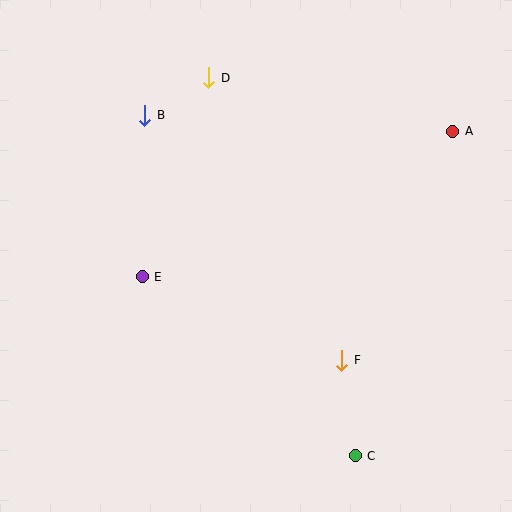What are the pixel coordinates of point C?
Point C is at (355, 456).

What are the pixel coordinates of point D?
Point D is at (209, 78).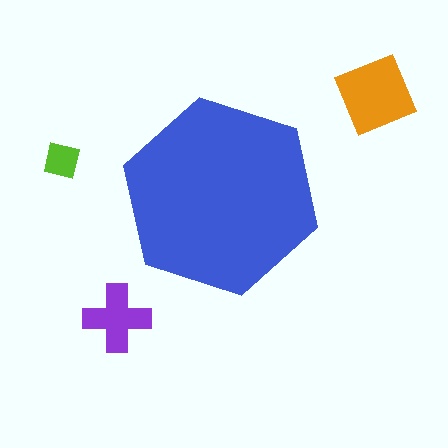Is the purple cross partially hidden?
No, the purple cross is fully visible.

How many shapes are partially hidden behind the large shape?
0 shapes are partially hidden.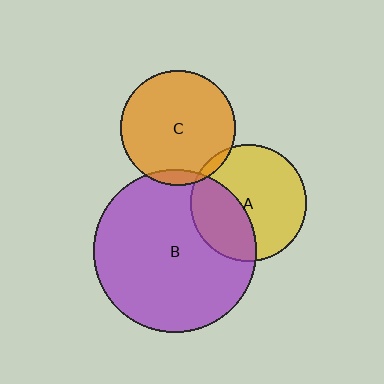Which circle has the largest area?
Circle B (purple).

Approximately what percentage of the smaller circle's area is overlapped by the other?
Approximately 5%.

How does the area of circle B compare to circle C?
Approximately 2.0 times.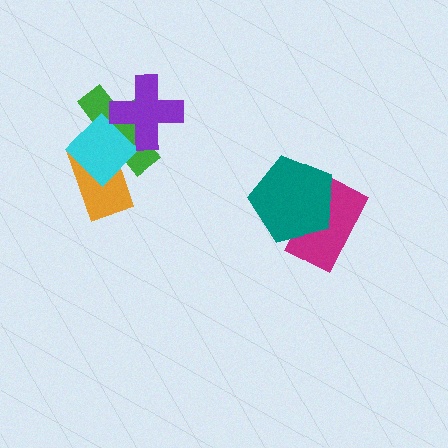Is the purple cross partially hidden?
No, no other shape covers it.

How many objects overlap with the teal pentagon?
1 object overlaps with the teal pentagon.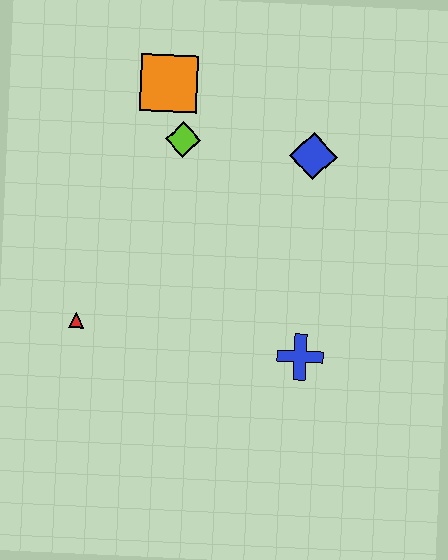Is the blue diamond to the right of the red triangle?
Yes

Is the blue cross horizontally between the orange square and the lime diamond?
No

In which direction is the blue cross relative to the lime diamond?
The blue cross is below the lime diamond.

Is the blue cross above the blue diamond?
No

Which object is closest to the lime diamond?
The orange square is closest to the lime diamond.